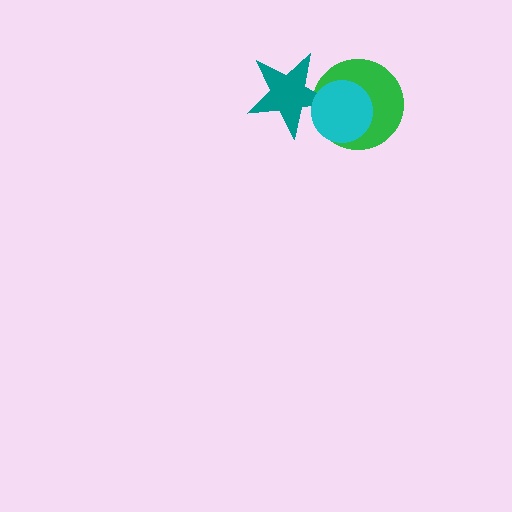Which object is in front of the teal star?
The cyan circle is in front of the teal star.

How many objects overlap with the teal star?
2 objects overlap with the teal star.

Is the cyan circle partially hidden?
No, no other shape covers it.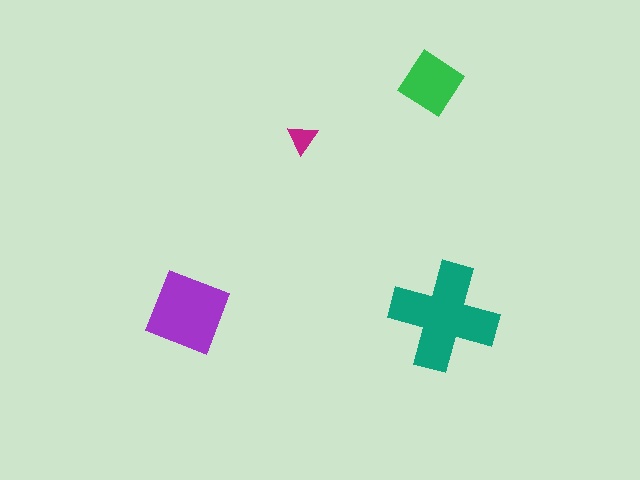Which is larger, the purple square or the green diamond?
The purple square.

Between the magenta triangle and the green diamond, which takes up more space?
The green diamond.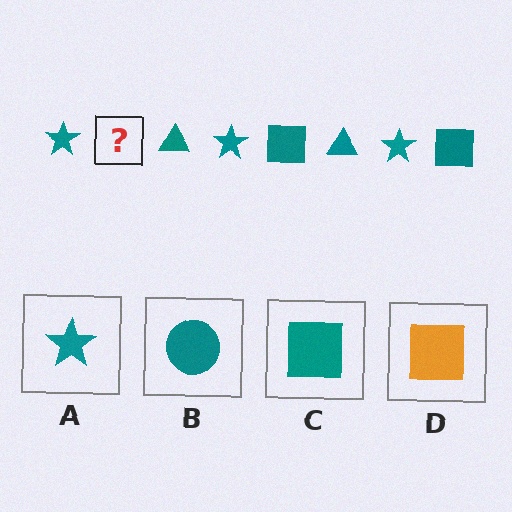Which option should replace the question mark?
Option C.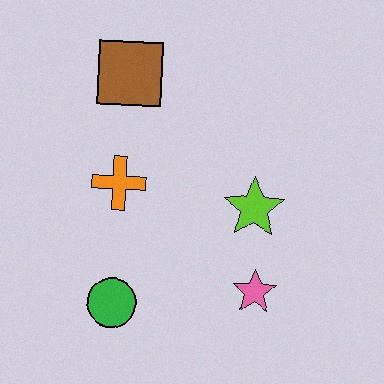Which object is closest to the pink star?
The lime star is closest to the pink star.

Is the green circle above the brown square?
No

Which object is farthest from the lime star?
The brown square is farthest from the lime star.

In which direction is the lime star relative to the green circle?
The lime star is to the right of the green circle.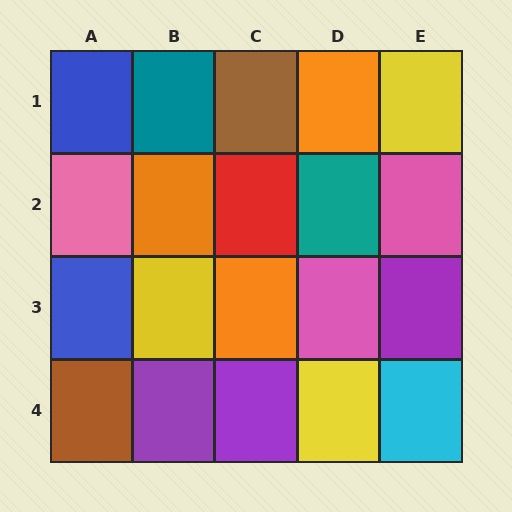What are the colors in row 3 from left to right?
Blue, yellow, orange, pink, purple.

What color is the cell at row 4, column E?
Cyan.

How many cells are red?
1 cell is red.